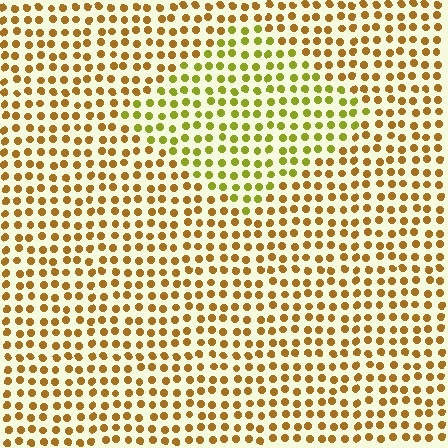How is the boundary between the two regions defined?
The boundary is defined purely by a slight shift in hue (about 35 degrees). Spacing, size, and orientation are identical on both sides.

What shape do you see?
I see a diamond.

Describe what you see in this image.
The image is filled with small brown elements in a uniform arrangement. A diamond-shaped region is visible where the elements are tinted to a slightly different hue, forming a subtle color boundary.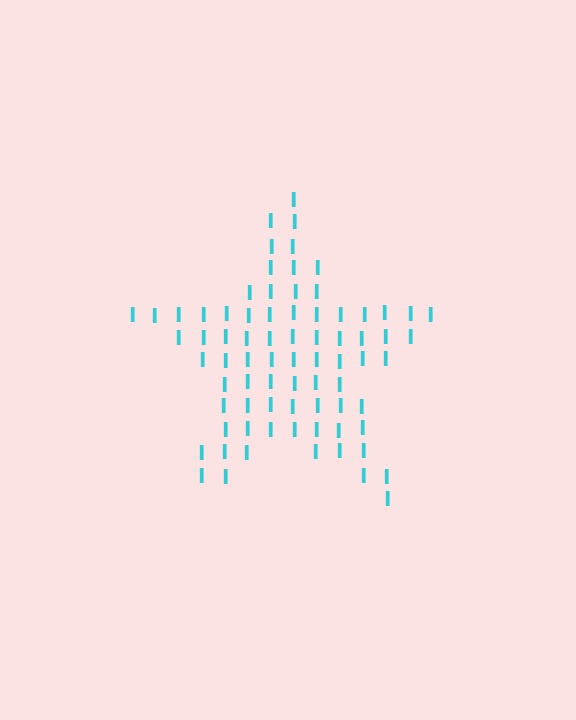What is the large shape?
The large shape is a star.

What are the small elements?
The small elements are letter I's.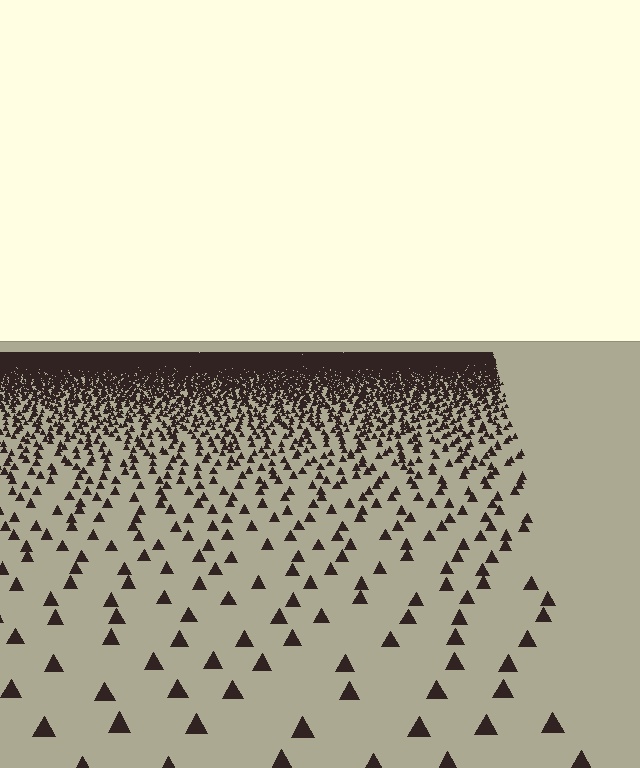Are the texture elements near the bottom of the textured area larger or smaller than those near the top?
Larger. Near the bottom, elements are closer to the viewer and appear at a bigger on-screen size.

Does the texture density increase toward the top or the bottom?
Density increases toward the top.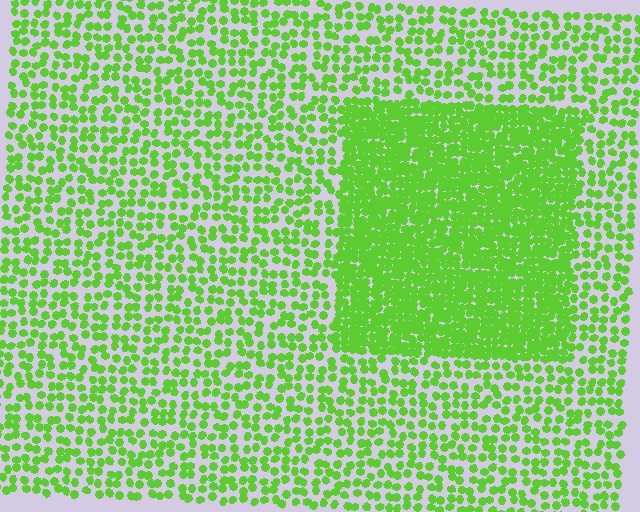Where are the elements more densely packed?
The elements are more densely packed inside the rectangle boundary.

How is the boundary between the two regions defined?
The boundary is defined by a change in element density (approximately 2.3x ratio). All elements are the same color, size, and shape.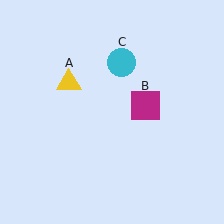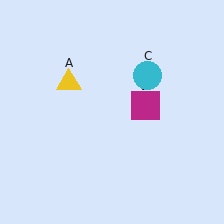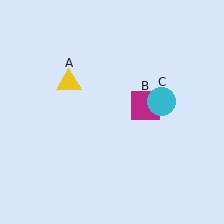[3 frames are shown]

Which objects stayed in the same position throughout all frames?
Yellow triangle (object A) and magenta square (object B) remained stationary.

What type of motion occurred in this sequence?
The cyan circle (object C) rotated clockwise around the center of the scene.